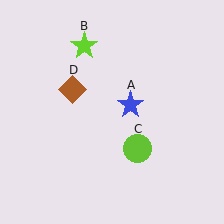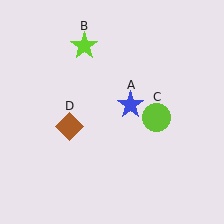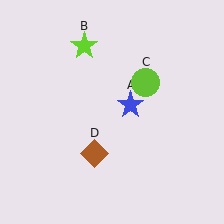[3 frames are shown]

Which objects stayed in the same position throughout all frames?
Blue star (object A) and lime star (object B) remained stationary.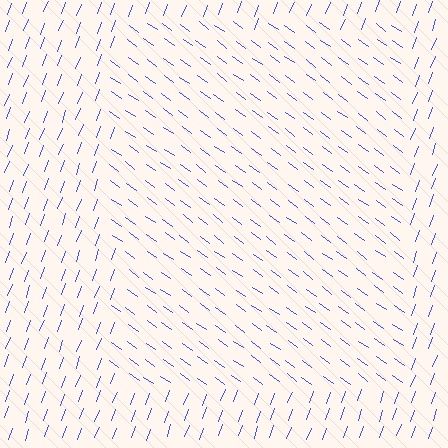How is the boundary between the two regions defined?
The boundary is defined purely by a change in line orientation (approximately 75 degrees difference). All lines are the same color and thickness.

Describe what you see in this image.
The image is filled with small blue line segments. A rectangle region in the image has lines oriented differently from the surrounding lines, creating a visible texture boundary.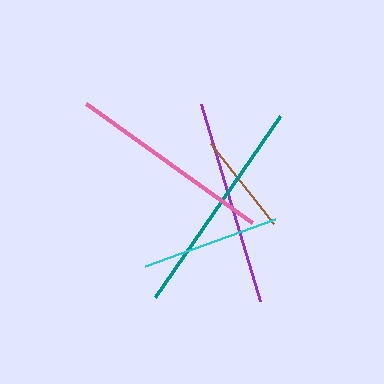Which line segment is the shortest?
The brown line is the shortest at approximately 102 pixels.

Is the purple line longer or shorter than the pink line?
The purple line is longer than the pink line.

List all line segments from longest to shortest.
From longest to shortest: teal, purple, pink, cyan, brown.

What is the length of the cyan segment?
The cyan segment is approximately 138 pixels long.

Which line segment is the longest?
The teal line is the longest at approximately 219 pixels.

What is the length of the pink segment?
The pink segment is approximately 204 pixels long.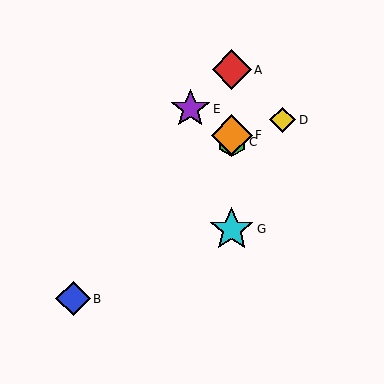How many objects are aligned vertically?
4 objects (A, C, F, G) are aligned vertically.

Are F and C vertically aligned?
Yes, both are at x≈232.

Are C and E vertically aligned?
No, C is at x≈232 and E is at x≈190.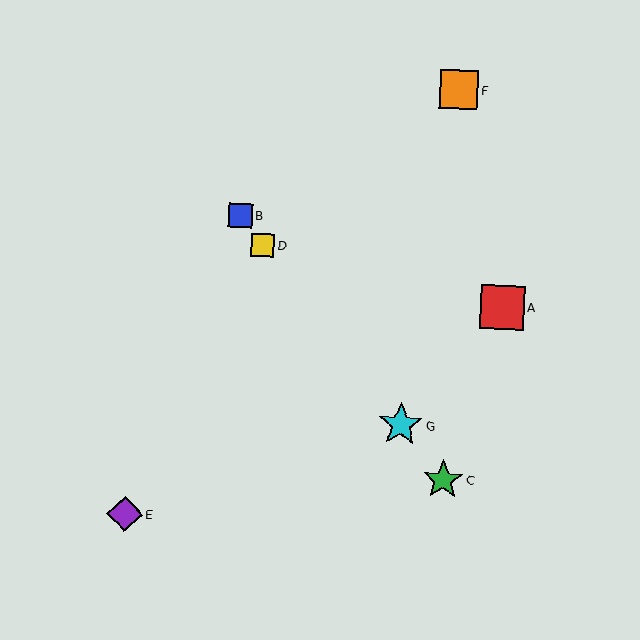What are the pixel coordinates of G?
Object G is at (401, 425).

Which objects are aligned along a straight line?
Objects B, C, D, G are aligned along a straight line.